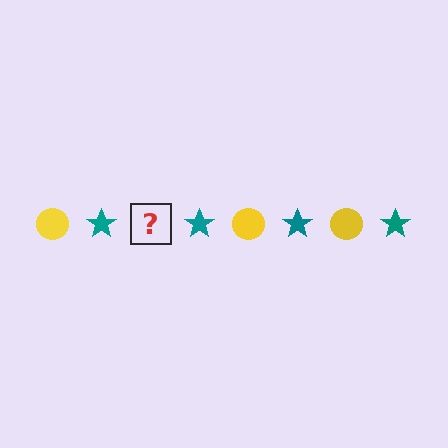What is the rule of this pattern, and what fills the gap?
The rule is that the pattern alternates between yellow circle and teal star. The gap should be filled with a yellow circle.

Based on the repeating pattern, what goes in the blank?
The blank should be a yellow circle.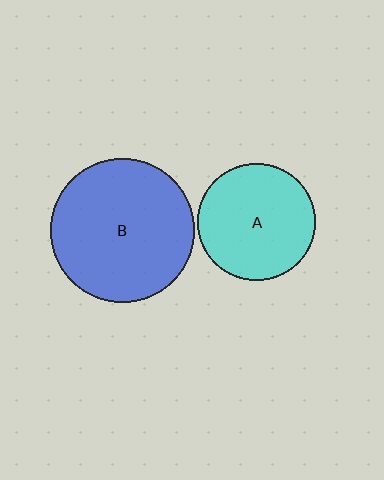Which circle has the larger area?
Circle B (blue).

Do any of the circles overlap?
No, none of the circles overlap.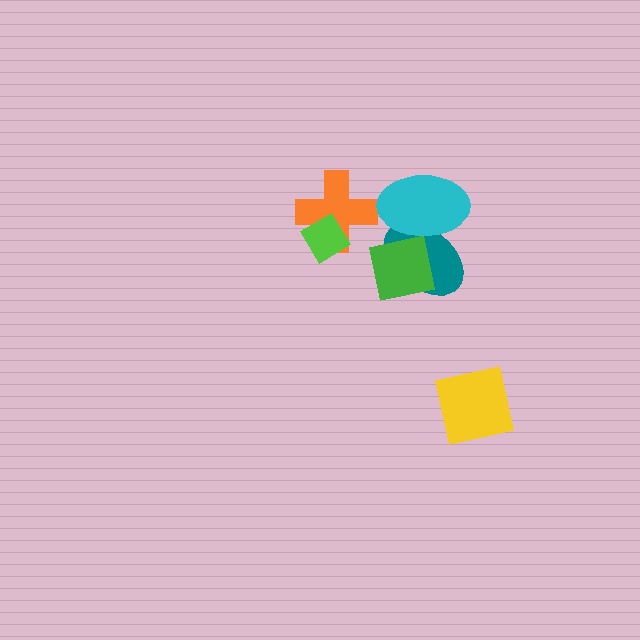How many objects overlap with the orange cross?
1 object overlaps with the orange cross.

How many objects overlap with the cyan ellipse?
2 objects overlap with the cyan ellipse.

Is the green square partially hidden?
Yes, it is partially covered by another shape.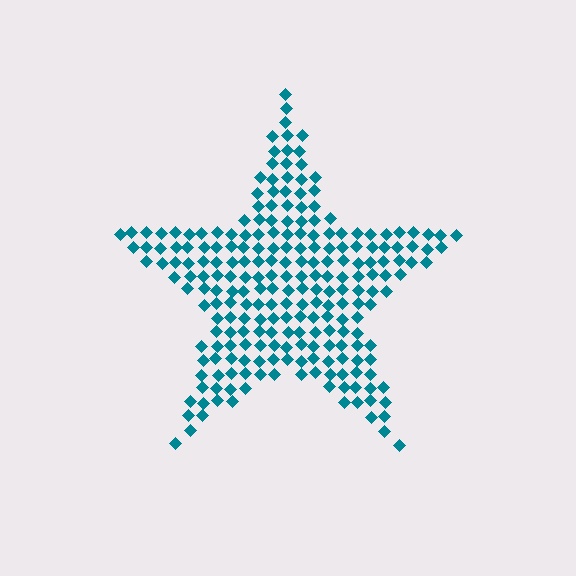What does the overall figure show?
The overall figure shows a star.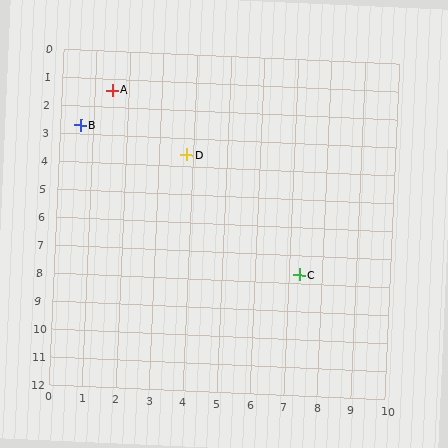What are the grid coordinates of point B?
Point B is at approximately (0.6, 2.7).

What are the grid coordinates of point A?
Point A is at approximately (1.5, 1.4).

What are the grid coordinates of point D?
Point D is at approximately (3.8, 3.6).